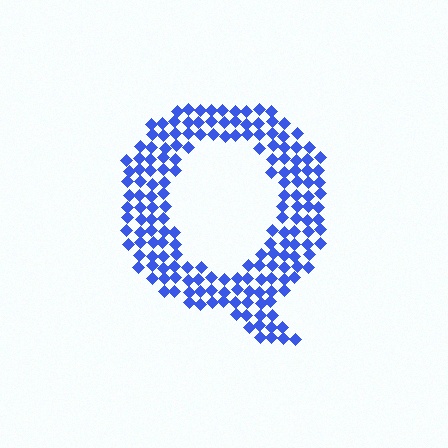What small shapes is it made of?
It is made of small diamonds.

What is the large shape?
The large shape is the letter Q.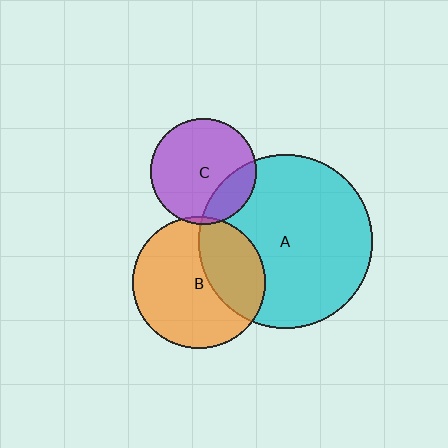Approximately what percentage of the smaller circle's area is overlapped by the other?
Approximately 20%.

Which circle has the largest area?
Circle A (cyan).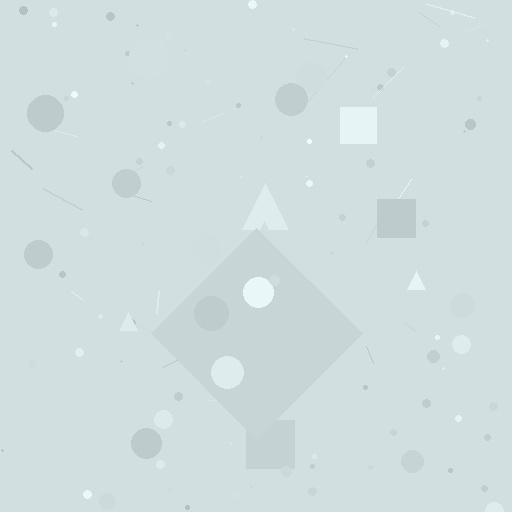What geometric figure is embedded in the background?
A diamond is embedded in the background.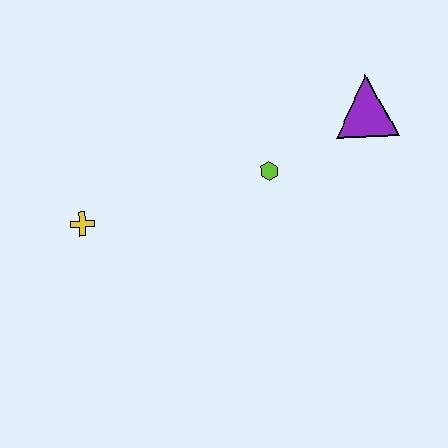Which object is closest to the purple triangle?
The lime hexagon is closest to the purple triangle.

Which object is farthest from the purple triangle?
The yellow cross is farthest from the purple triangle.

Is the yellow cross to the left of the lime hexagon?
Yes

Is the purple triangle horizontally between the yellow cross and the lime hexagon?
No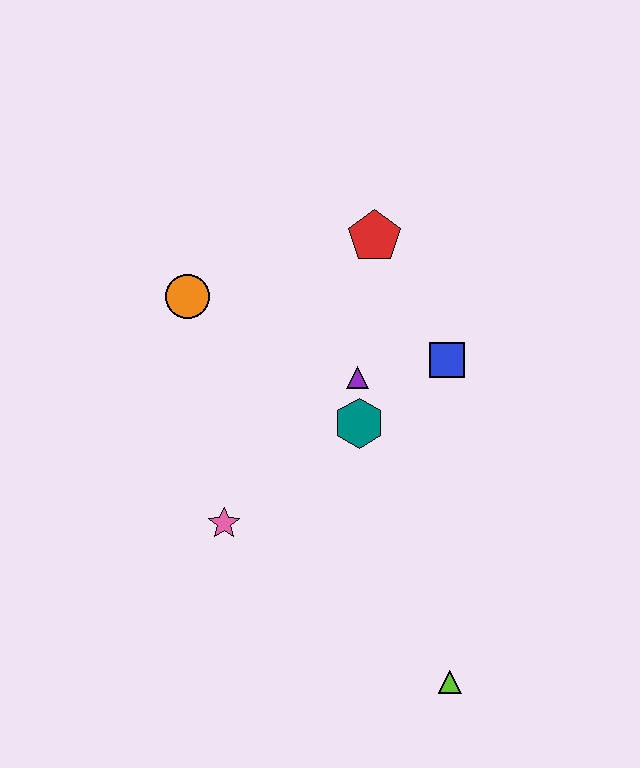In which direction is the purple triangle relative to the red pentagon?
The purple triangle is below the red pentagon.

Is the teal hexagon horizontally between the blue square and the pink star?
Yes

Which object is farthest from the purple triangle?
The lime triangle is farthest from the purple triangle.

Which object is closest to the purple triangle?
The teal hexagon is closest to the purple triangle.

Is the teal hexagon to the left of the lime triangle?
Yes